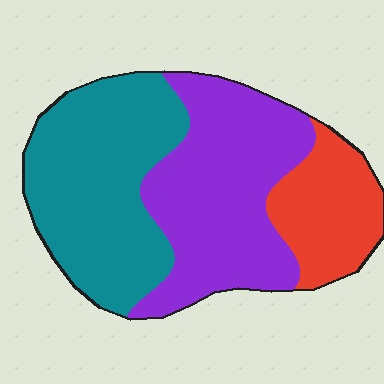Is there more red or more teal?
Teal.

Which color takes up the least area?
Red, at roughly 20%.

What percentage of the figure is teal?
Teal takes up about two fifths (2/5) of the figure.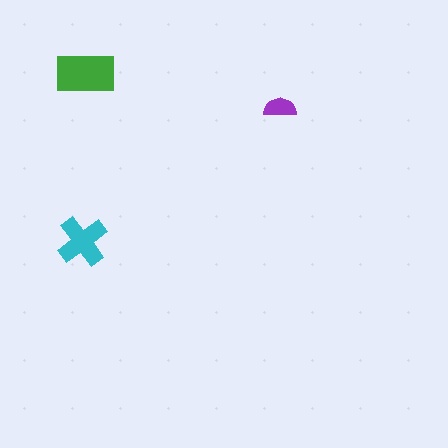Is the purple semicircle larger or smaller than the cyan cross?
Smaller.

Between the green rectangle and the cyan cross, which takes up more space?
The green rectangle.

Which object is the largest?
The green rectangle.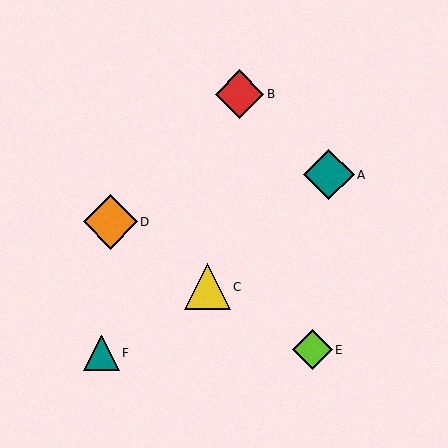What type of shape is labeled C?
Shape C is a yellow triangle.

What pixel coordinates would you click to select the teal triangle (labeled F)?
Click at (101, 353) to select the teal triangle F.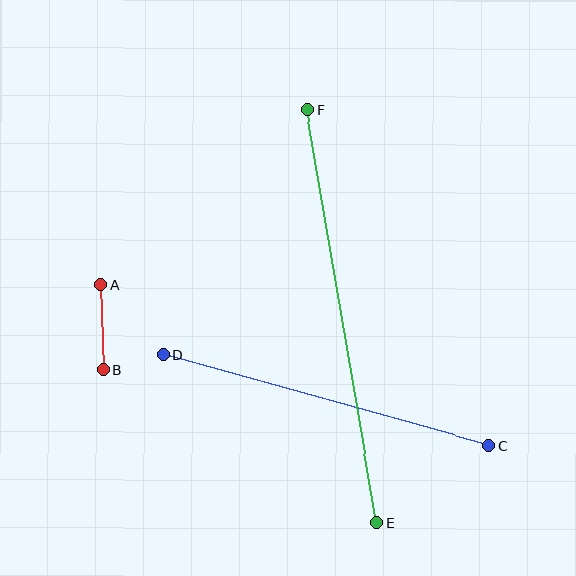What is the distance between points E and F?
The distance is approximately 419 pixels.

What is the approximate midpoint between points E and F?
The midpoint is at approximately (342, 317) pixels.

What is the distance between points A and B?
The distance is approximately 85 pixels.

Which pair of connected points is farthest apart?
Points E and F are farthest apart.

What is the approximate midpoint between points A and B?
The midpoint is at approximately (102, 328) pixels.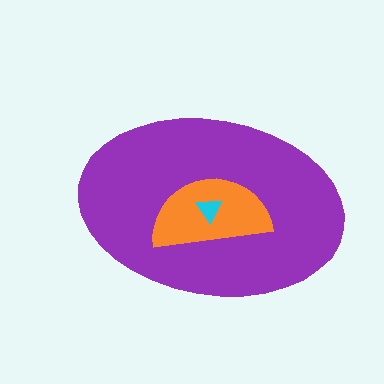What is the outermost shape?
The purple ellipse.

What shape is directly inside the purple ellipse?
The orange semicircle.